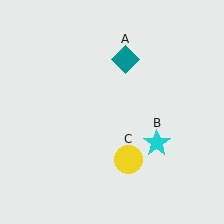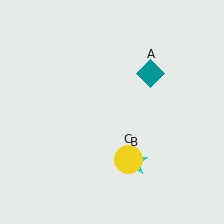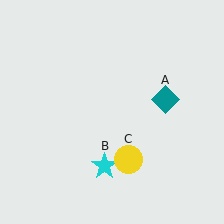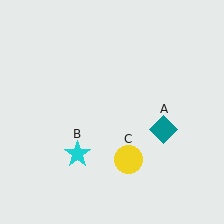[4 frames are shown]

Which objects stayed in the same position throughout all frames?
Yellow circle (object C) remained stationary.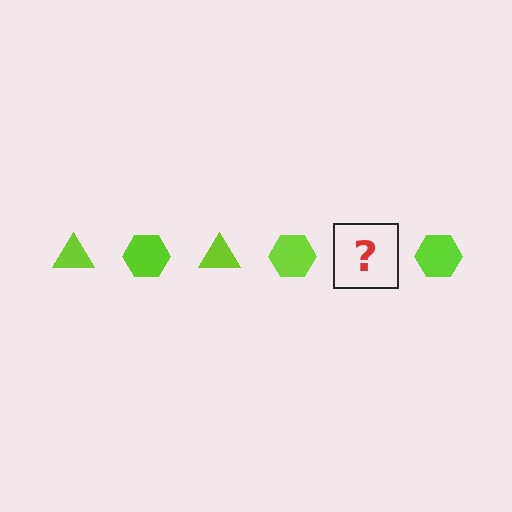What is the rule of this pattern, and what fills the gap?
The rule is that the pattern cycles through triangle, hexagon shapes in lime. The gap should be filled with a lime triangle.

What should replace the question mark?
The question mark should be replaced with a lime triangle.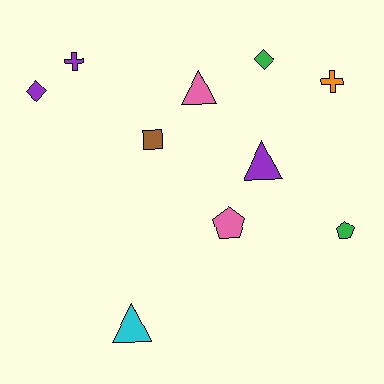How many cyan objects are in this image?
There is 1 cyan object.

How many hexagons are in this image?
There are no hexagons.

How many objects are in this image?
There are 10 objects.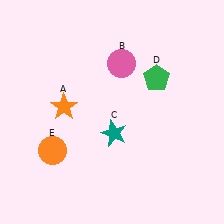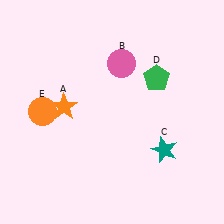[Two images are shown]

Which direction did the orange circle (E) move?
The orange circle (E) moved up.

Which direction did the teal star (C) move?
The teal star (C) moved right.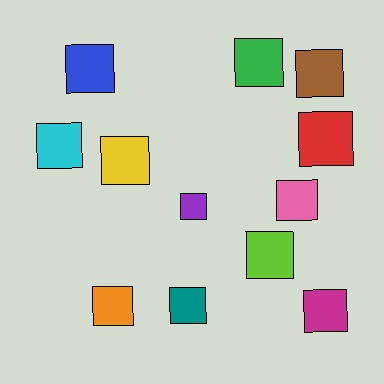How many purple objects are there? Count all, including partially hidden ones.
There is 1 purple object.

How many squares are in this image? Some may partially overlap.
There are 12 squares.